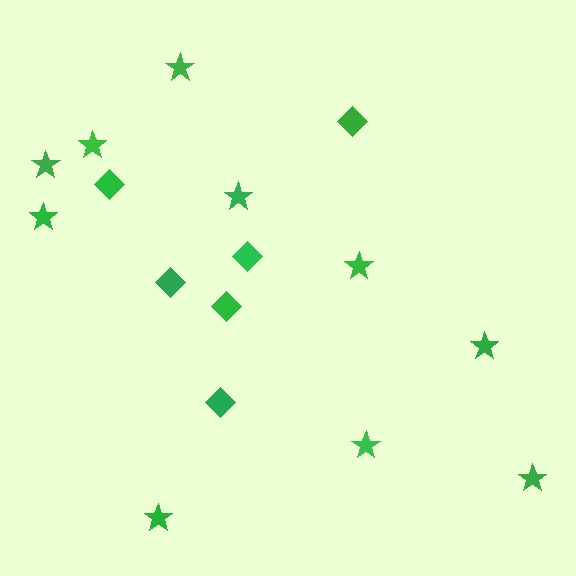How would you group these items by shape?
There are 2 groups: one group of diamonds (6) and one group of stars (10).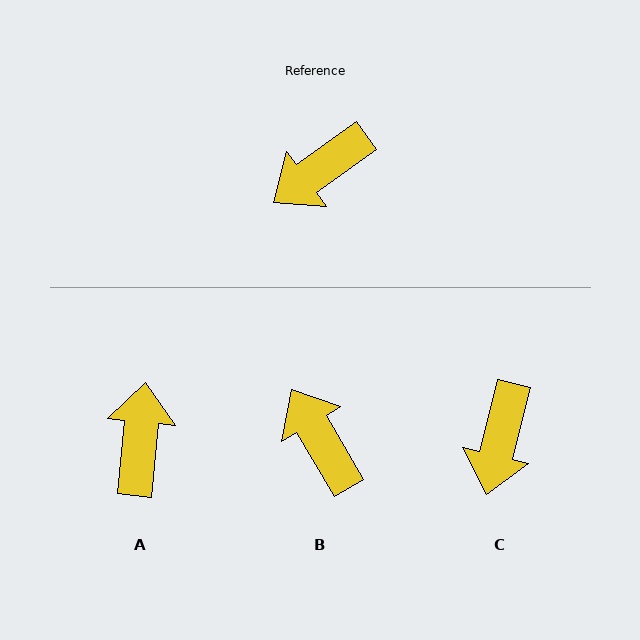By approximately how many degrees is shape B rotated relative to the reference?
Approximately 95 degrees clockwise.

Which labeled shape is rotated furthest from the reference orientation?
A, about 132 degrees away.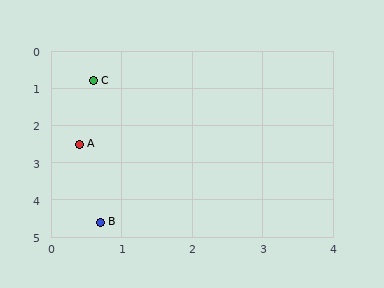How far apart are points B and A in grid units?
Points B and A are about 2.1 grid units apart.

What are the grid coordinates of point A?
Point A is at approximately (0.4, 2.5).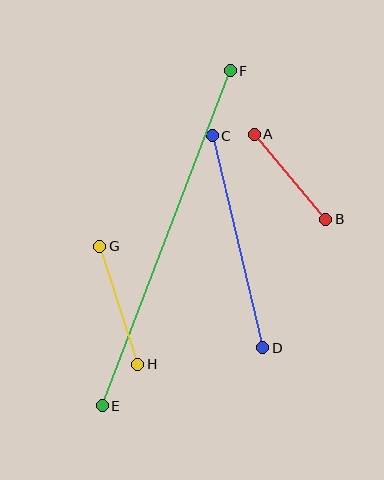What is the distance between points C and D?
The distance is approximately 218 pixels.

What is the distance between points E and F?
The distance is approximately 359 pixels.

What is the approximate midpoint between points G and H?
The midpoint is at approximately (119, 305) pixels.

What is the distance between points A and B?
The distance is approximately 111 pixels.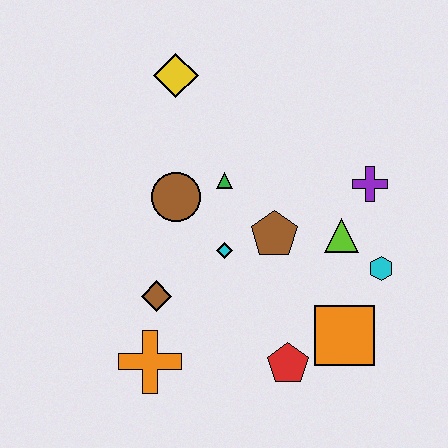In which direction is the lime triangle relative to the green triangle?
The lime triangle is to the right of the green triangle.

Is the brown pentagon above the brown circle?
No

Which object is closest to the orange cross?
The brown diamond is closest to the orange cross.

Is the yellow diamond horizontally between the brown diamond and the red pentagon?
Yes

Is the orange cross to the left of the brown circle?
Yes